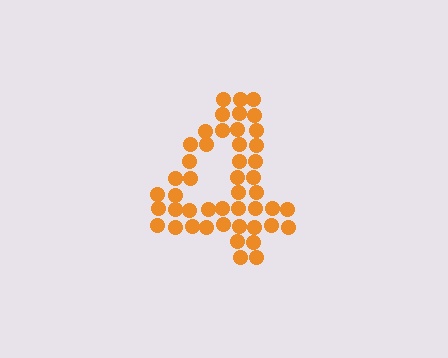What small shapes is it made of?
It is made of small circles.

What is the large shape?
The large shape is the digit 4.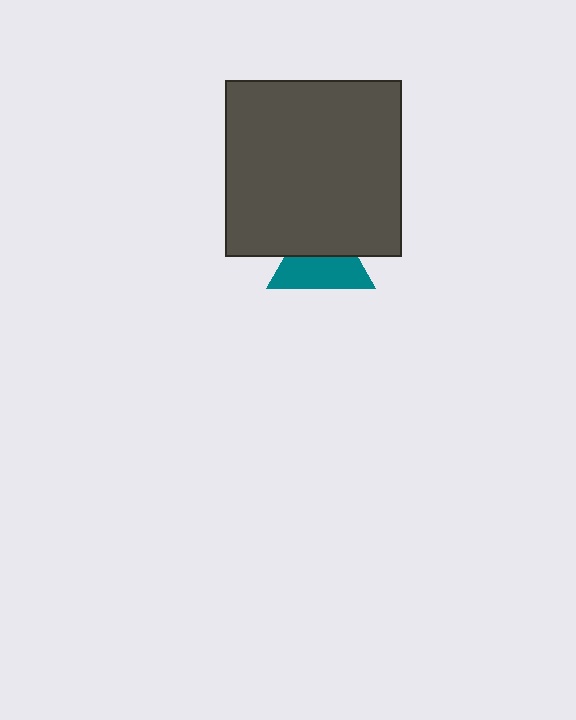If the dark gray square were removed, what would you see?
You would see the complete teal triangle.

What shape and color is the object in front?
The object in front is a dark gray square.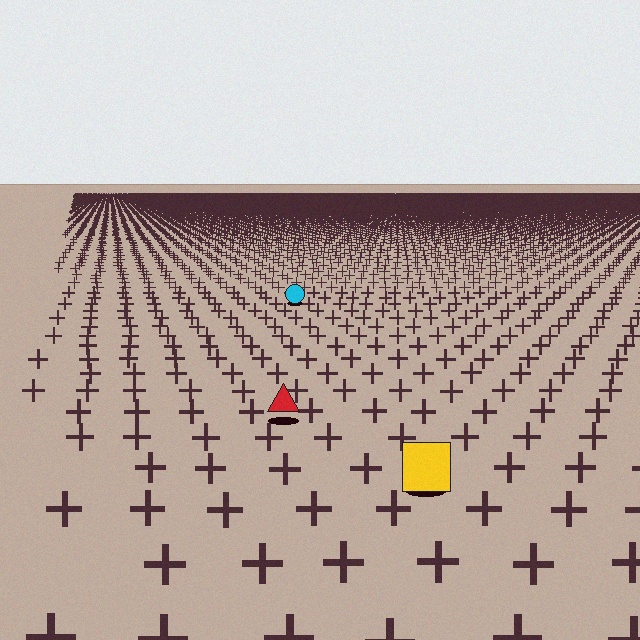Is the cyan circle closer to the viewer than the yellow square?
No. The yellow square is closer — you can tell from the texture gradient: the ground texture is coarser near it.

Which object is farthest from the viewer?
The cyan circle is farthest from the viewer. It appears smaller and the ground texture around it is denser.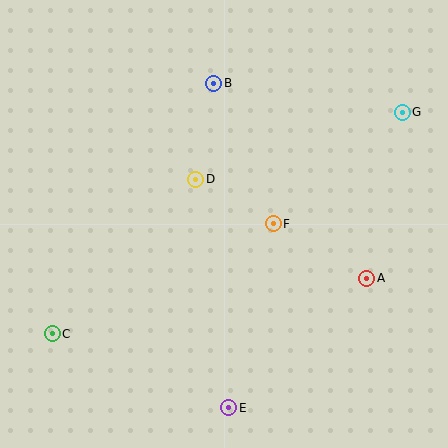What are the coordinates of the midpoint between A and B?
The midpoint between A and B is at (290, 181).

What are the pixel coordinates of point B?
Point B is at (214, 83).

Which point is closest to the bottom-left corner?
Point C is closest to the bottom-left corner.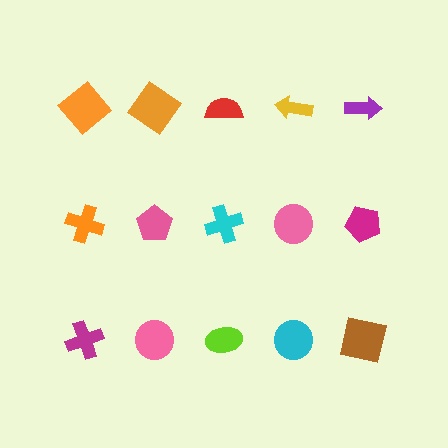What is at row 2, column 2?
A pink pentagon.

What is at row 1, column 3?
A red semicircle.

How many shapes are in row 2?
5 shapes.